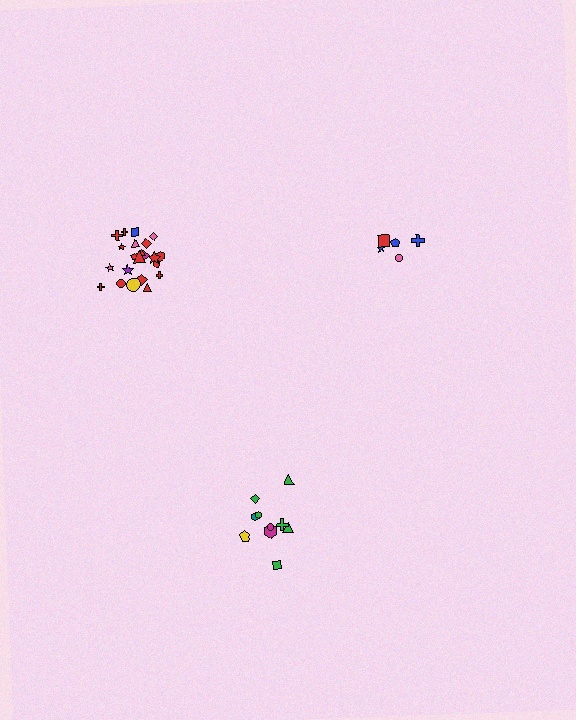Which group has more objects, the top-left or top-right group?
The top-left group.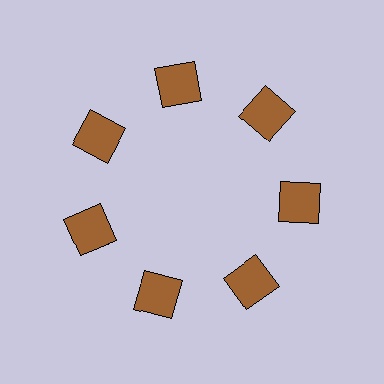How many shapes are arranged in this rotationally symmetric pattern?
There are 7 shapes, arranged in 7 groups of 1.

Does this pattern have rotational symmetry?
Yes, this pattern has 7-fold rotational symmetry. It looks the same after rotating 51 degrees around the center.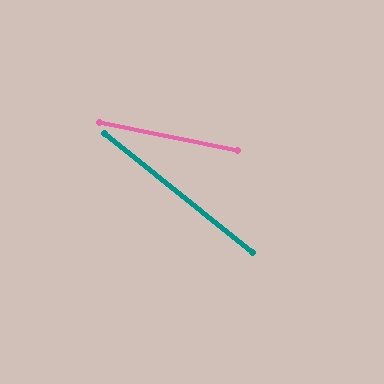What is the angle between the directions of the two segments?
Approximately 27 degrees.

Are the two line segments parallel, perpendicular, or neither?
Neither parallel nor perpendicular — they differ by about 27°.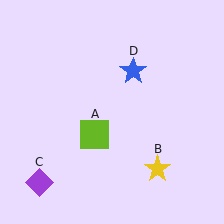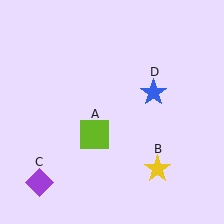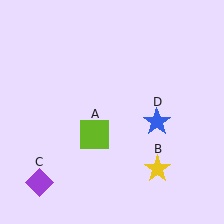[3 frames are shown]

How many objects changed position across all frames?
1 object changed position: blue star (object D).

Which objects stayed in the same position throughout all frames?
Lime square (object A) and yellow star (object B) and purple diamond (object C) remained stationary.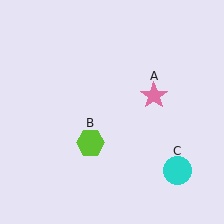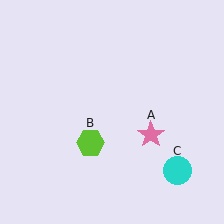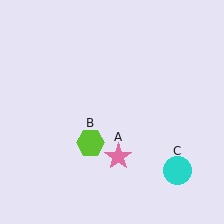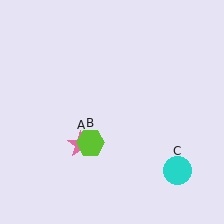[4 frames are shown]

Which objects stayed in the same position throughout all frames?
Lime hexagon (object B) and cyan circle (object C) remained stationary.